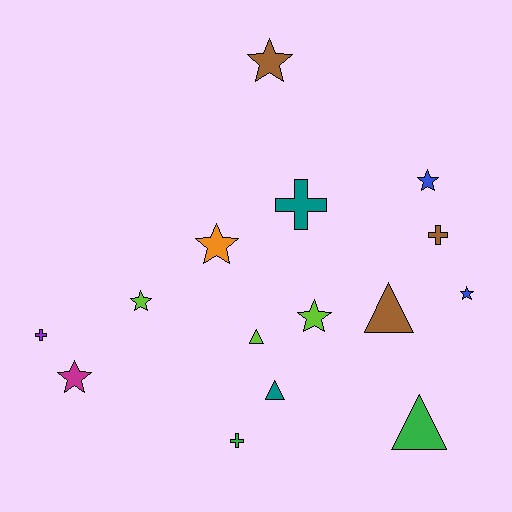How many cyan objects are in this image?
There are no cyan objects.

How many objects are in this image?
There are 15 objects.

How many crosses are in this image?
There are 4 crosses.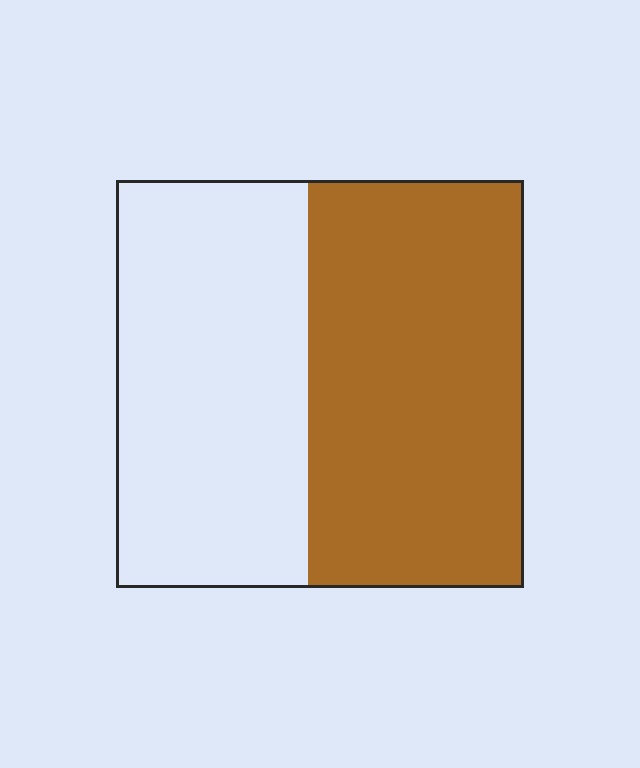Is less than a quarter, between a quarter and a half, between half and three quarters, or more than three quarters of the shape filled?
Between half and three quarters.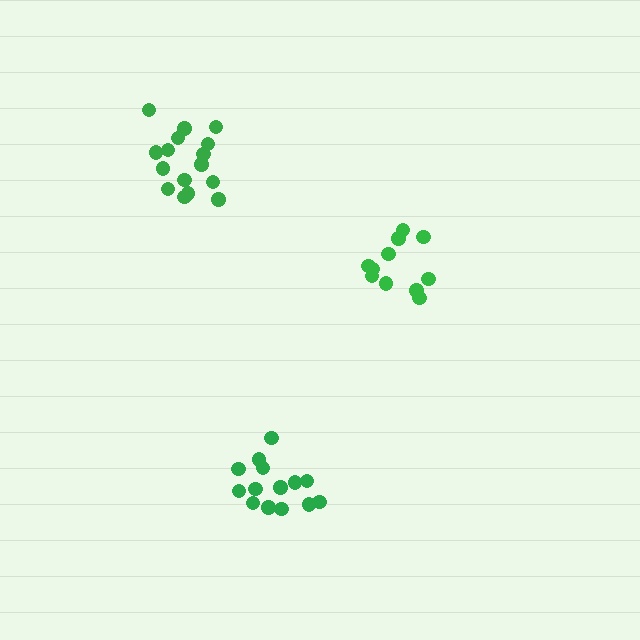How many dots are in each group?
Group 1: 14 dots, Group 2: 11 dots, Group 3: 16 dots (41 total).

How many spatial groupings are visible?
There are 3 spatial groupings.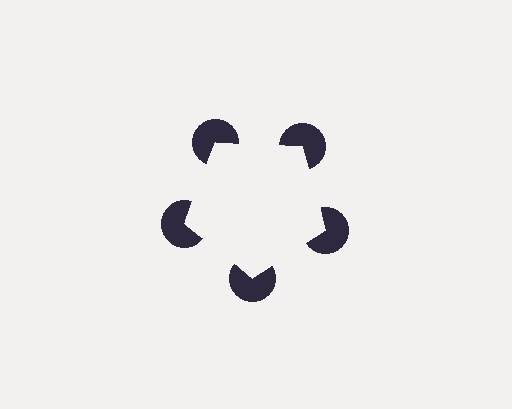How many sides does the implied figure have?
5 sides.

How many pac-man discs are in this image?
There are 5 — one at each vertex of the illusory pentagon.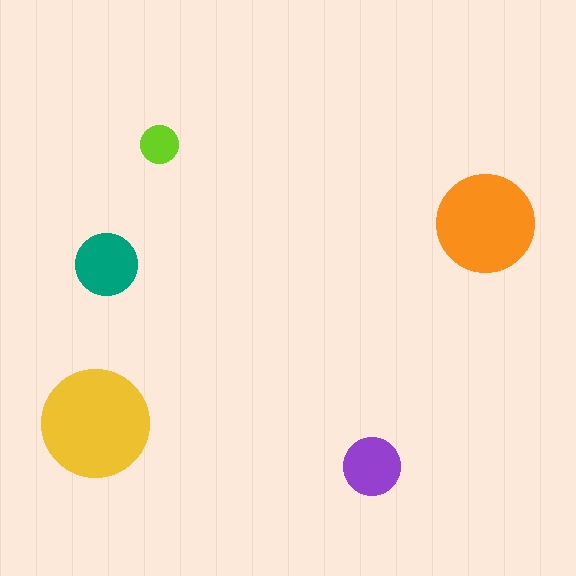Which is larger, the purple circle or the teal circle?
The teal one.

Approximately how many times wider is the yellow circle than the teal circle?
About 1.5 times wider.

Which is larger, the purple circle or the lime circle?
The purple one.